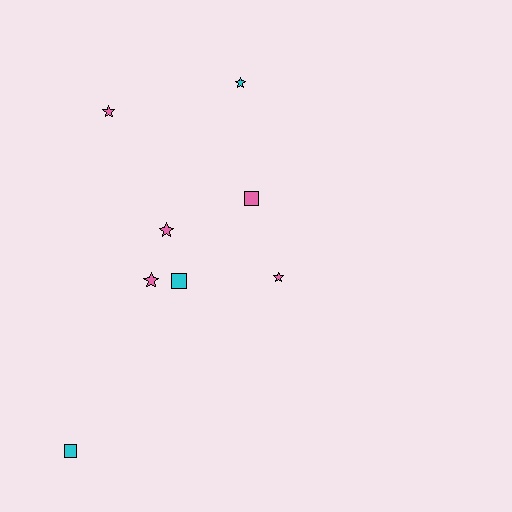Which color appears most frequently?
Pink, with 5 objects.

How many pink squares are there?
There is 1 pink square.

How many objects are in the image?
There are 8 objects.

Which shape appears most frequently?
Star, with 5 objects.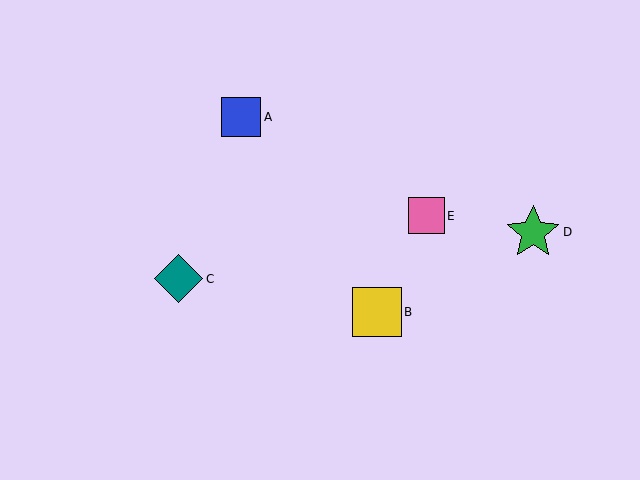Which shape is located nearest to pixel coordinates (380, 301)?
The yellow square (labeled B) at (377, 312) is nearest to that location.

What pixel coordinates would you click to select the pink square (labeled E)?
Click at (426, 216) to select the pink square E.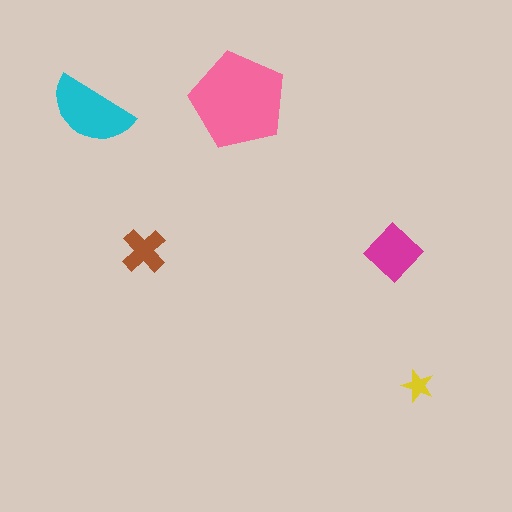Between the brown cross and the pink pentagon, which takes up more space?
The pink pentagon.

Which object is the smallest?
The yellow star.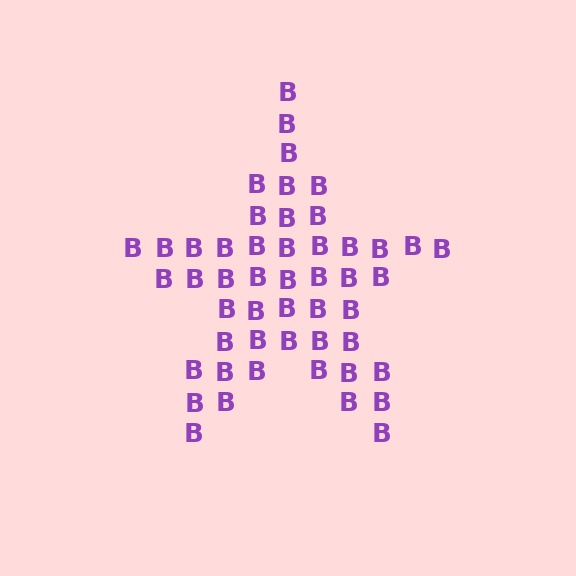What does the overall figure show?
The overall figure shows a star.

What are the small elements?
The small elements are letter B's.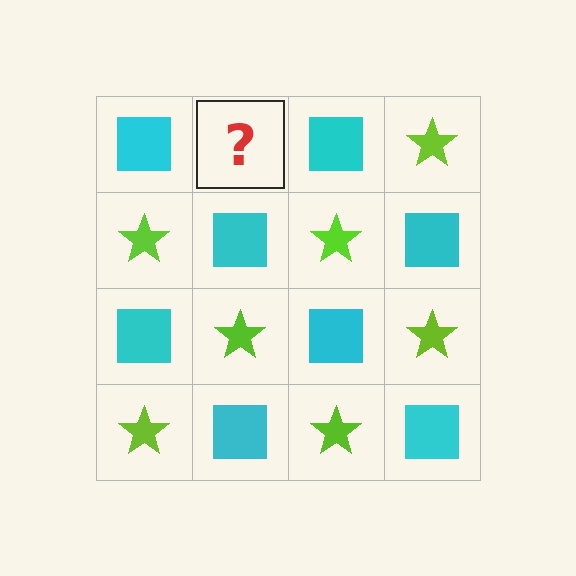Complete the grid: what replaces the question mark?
The question mark should be replaced with a lime star.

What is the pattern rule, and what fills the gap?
The rule is that it alternates cyan square and lime star in a checkerboard pattern. The gap should be filled with a lime star.